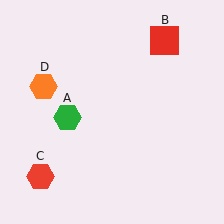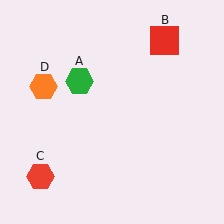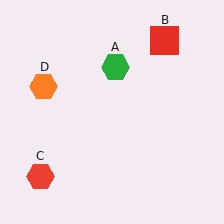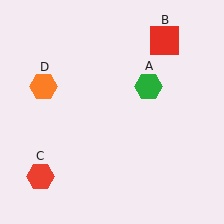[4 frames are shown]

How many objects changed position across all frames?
1 object changed position: green hexagon (object A).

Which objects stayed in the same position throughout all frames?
Red square (object B) and red hexagon (object C) and orange hexagon (object D) remained stationary.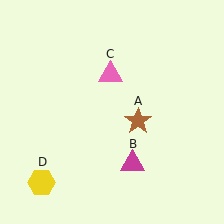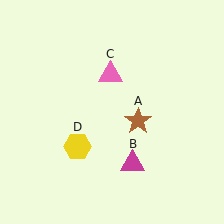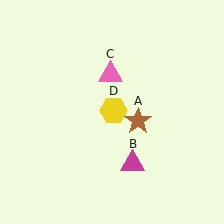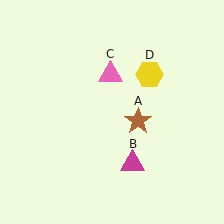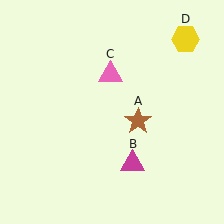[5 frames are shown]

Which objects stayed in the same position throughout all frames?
Brown star (object A) and magenta triangle (object B) and pink triangle (object C) remained stationary.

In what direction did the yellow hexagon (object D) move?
The yellow hexagon (object D) moved up and to the right.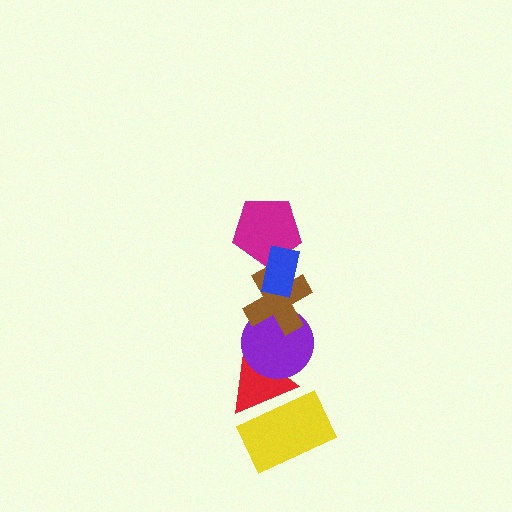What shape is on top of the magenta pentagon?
The blue rectangle is on top of the magenta pentagon.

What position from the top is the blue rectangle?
The blue rectangle is 1st from the top.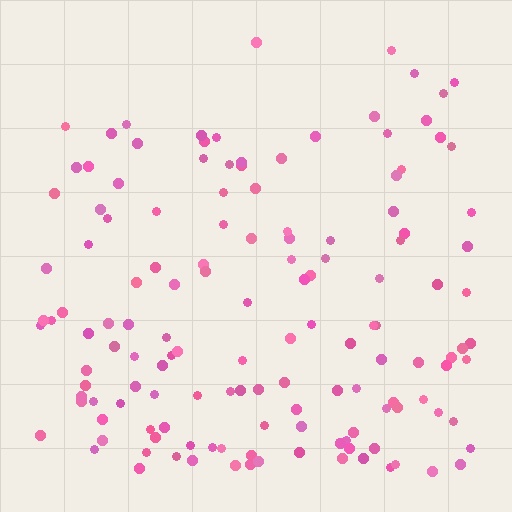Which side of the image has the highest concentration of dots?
The bottom.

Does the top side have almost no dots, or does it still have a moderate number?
Still a moderate number, just noticeably fewer than the bottom.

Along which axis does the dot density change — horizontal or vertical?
Vertical.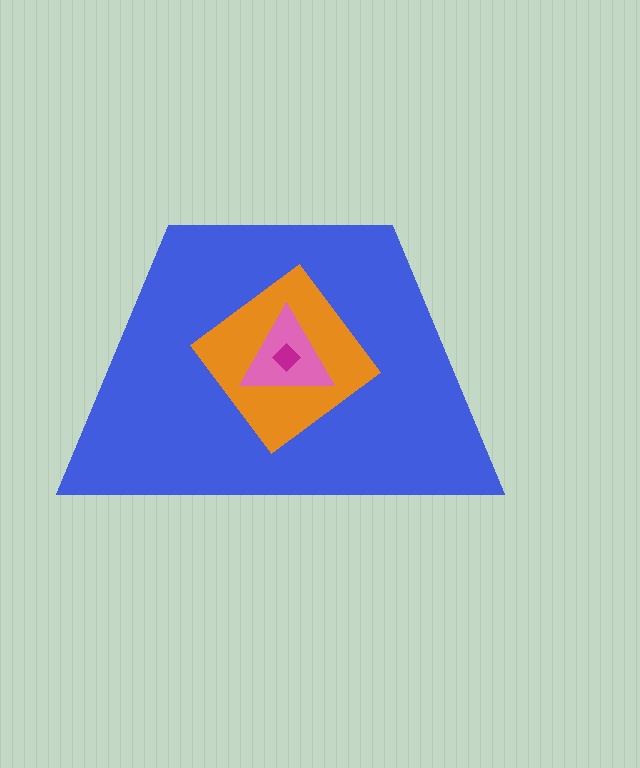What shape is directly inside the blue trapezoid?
The orange diamond.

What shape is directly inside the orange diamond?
The pink triangle.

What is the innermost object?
The magenta diamond.